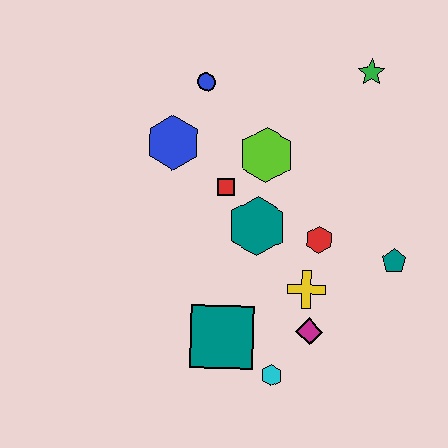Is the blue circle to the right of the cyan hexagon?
No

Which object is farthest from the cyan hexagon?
The green star is farthest from the cyan hexagon.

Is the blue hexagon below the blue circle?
Yes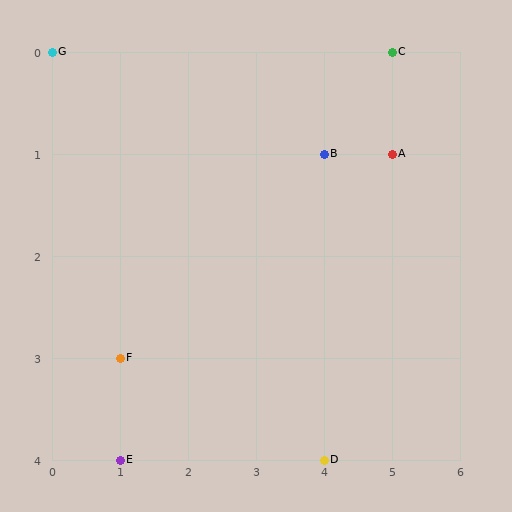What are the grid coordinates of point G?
Point G is at grid coordinates (0, 0).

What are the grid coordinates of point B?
Point B is at grid coordinates (4, 1).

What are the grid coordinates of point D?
Point D is at grid coordinates (4, 4).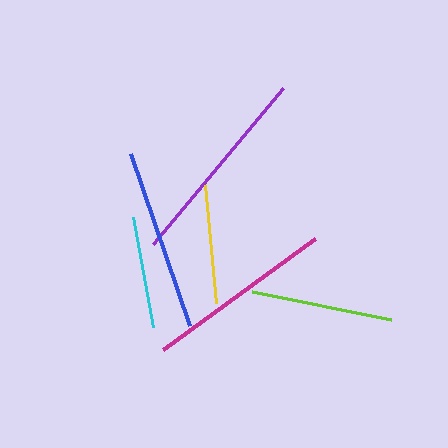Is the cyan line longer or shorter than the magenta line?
The magenta line is longer than the cyan line.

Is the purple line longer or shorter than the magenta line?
The purple line is longer than the magenta line.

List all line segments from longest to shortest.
From longest to shortest: purple, magenta, blue, lime, yellow, cyan.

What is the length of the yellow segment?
The yellow segment is approximately 119 pixels long.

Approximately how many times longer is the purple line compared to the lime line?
The purple line is approximately 1.4 times the length of the lime line.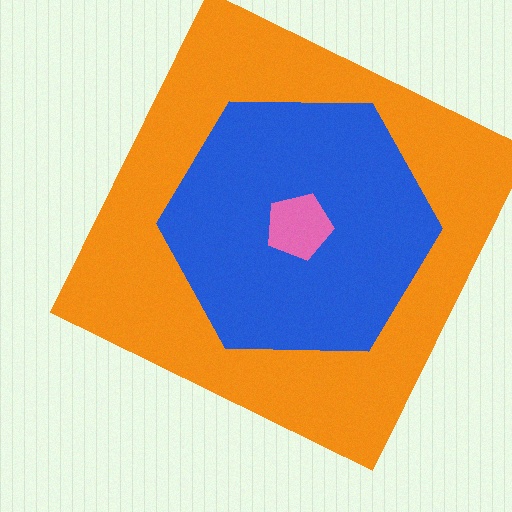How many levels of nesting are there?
3.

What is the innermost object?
The pink pentagon.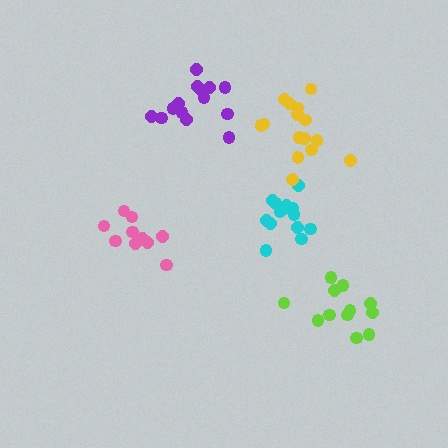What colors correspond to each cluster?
The clusters are colored: lime, purple, pink, cyan, yellow.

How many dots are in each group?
Group 1: 12 dots, Group 2: 14 dots, Group 3: 10 dots, Group 4: 15 dots, Group 5: 15 dots (66 total).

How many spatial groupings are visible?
There are 5 spatial groupings.